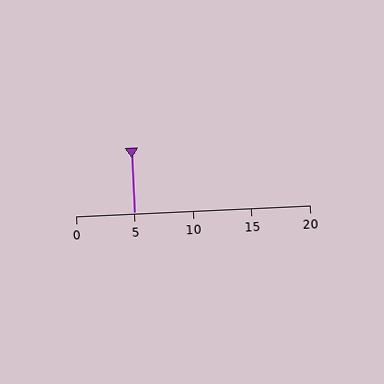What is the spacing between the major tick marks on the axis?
The major ticks are spaced 5 apart.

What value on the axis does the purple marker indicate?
The marker indicates approximately 5.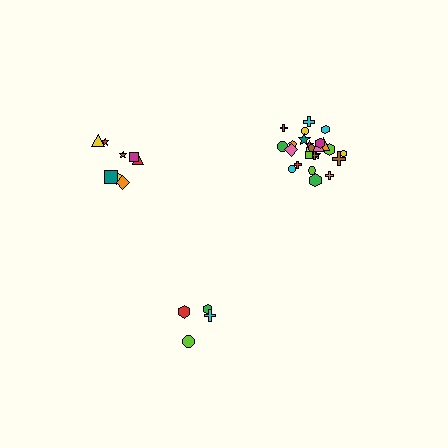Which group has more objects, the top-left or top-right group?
The top-right group.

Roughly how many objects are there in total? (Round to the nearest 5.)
Roughly 35 objects in total.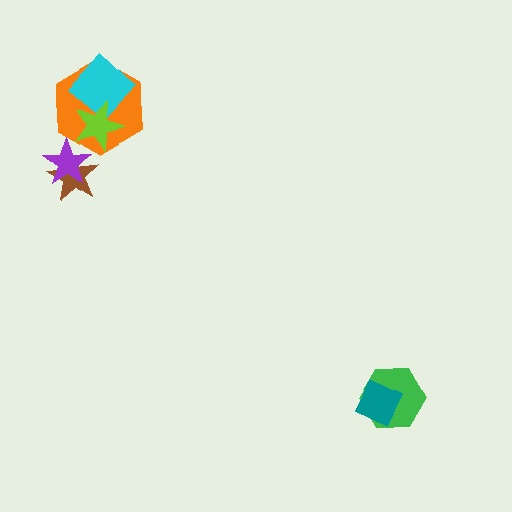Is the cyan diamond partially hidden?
Yes, it is partially covered by another shape.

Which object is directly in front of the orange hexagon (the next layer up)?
The purple star is directly in front of the orange hexagon.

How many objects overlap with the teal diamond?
1 object overlaps with the teal diamond.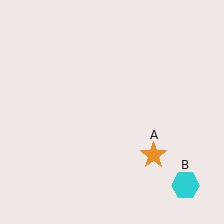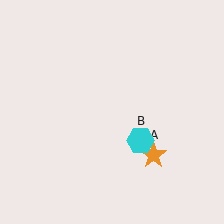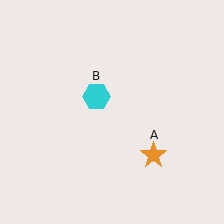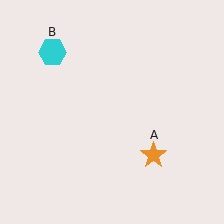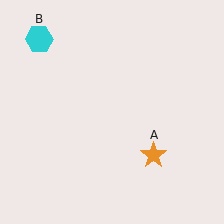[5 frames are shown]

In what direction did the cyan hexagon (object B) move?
The cyan hexagon (object B) moved up and to the left.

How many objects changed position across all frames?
1 object changed position: cyan hexagon (object B).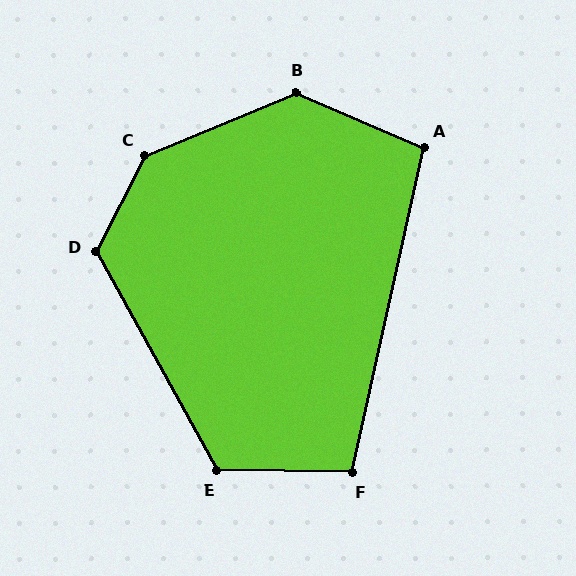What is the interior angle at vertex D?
Approximately 124 degrees (obtuse).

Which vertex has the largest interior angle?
C, at approximately 139 degrees.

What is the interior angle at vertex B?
Approximately 134 degrees (obtuse).